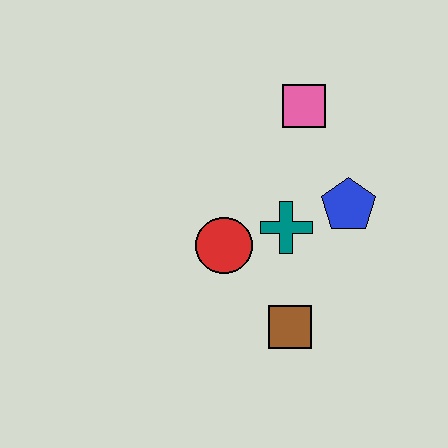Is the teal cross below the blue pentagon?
Yes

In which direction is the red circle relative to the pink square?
The red circle is below the pink square.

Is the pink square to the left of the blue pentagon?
Yes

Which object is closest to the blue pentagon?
The teal cross is closest to the blue pentagon.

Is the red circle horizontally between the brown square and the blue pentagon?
No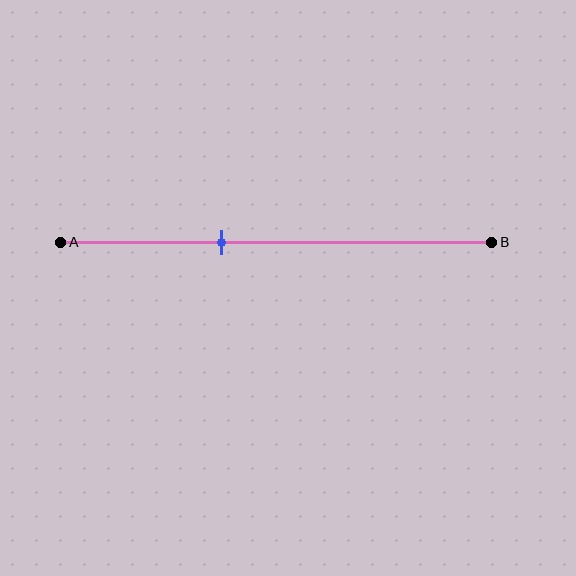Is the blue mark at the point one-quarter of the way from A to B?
No, the mark is at about 35% from A, not at the 25% one-quarter point.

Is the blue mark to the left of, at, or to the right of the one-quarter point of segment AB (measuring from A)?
The blue mark is to the right of the one-quarter point of segment AB.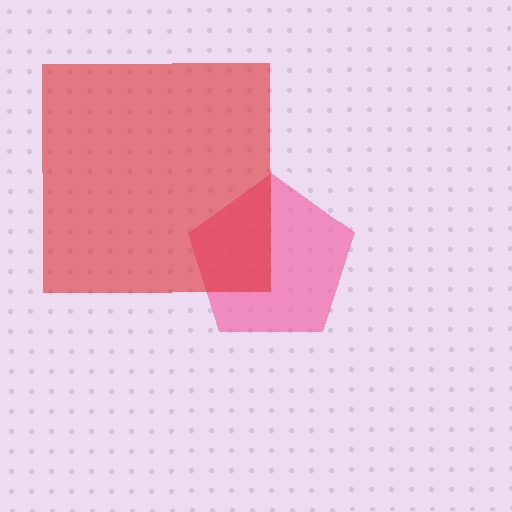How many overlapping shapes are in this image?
There are 2 overlapping shapes in the image.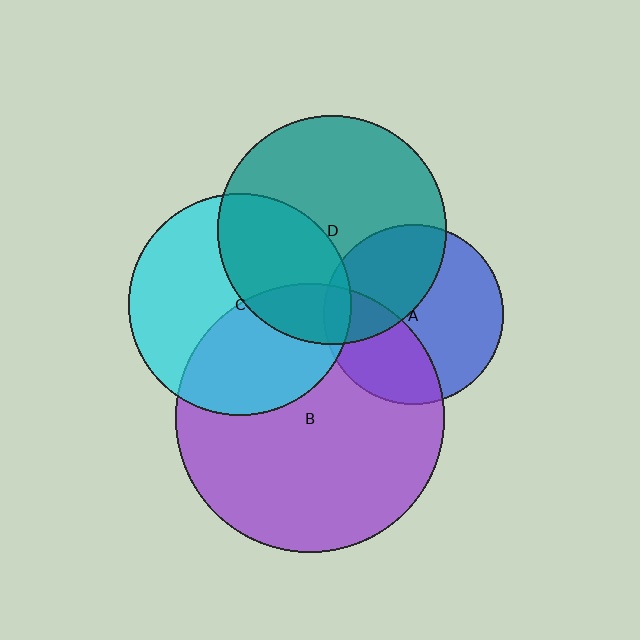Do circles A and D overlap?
Yes.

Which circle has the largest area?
Circle B (purple).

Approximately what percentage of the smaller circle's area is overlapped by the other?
Approximately 40%.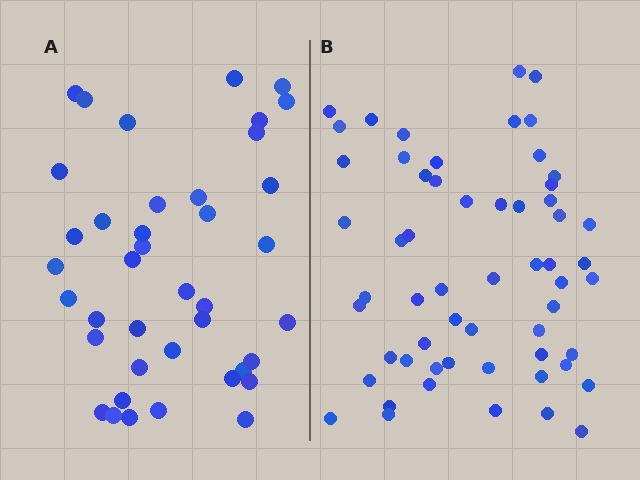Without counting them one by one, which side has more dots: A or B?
Region B (the right region) has more dots.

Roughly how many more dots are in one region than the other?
Region B has approximately 20 more dots than region A.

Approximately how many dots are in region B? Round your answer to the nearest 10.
About 60 dots. (The exact count is 58, which rounds to 60.)